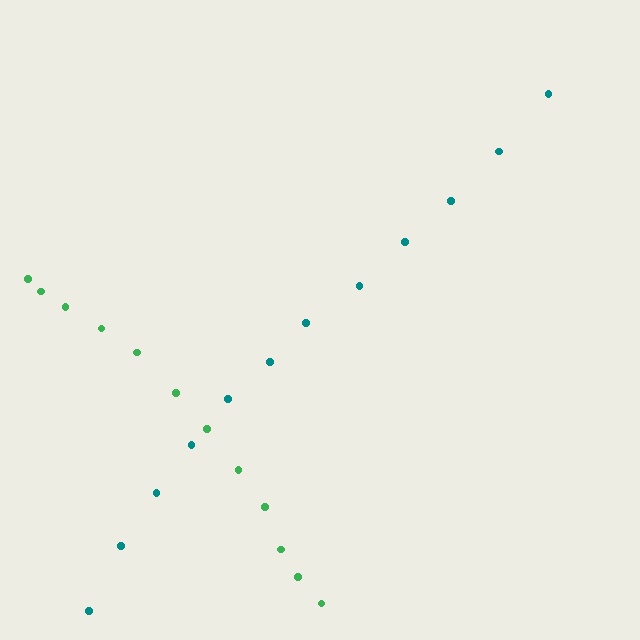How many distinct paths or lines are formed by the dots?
There are 2 distinct paths.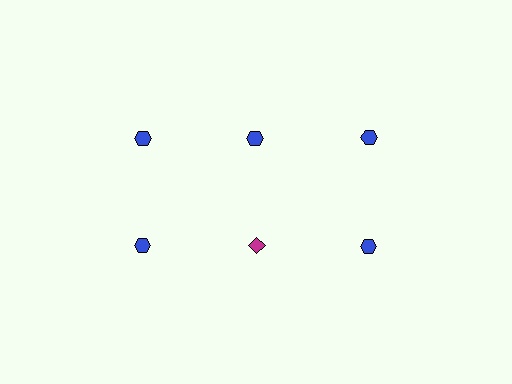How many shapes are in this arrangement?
There are 6 shapes arranged in a grid pattern.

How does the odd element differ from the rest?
It differs in both color (magenta instead of blue) and shape (diamond instead of hexagon).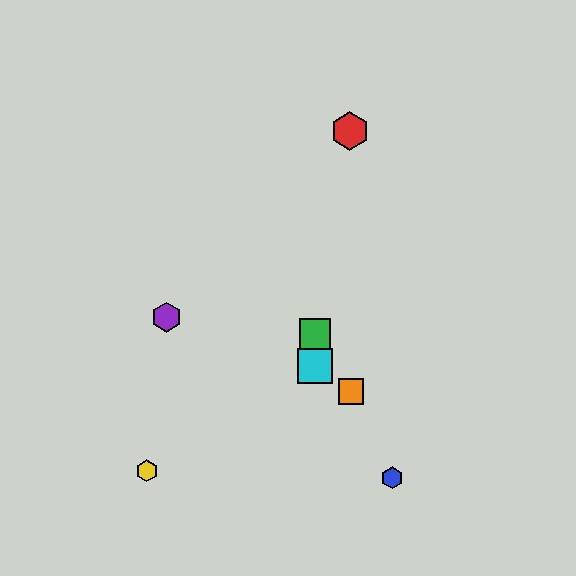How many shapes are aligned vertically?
2 shapes (the green square, the cyan square) are aligned vertically.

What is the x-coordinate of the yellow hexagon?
The yellow hexagon is at x≈147.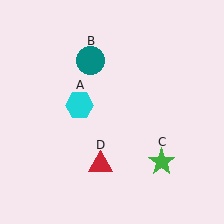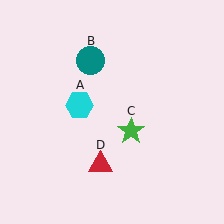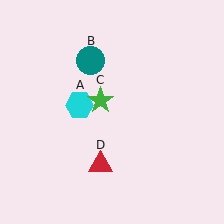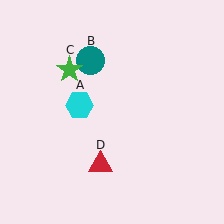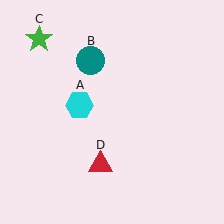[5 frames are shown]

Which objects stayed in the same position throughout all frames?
Cyan hexagon (object A) and teal circle (object B) and red triangle (object D) remained stationary.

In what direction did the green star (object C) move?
The green star (object C) moved up and to the left.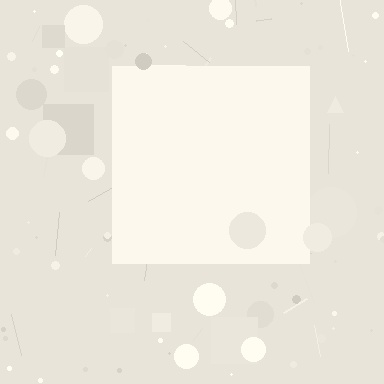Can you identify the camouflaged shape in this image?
The camouflaged shape is a square.